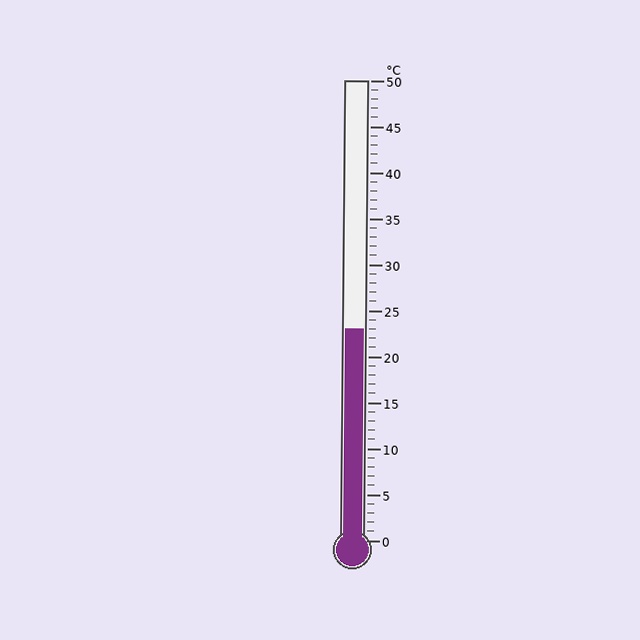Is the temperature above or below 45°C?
The temperature is below 45°C.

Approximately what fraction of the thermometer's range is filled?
The thermometer is filled to approximately 45% of its range.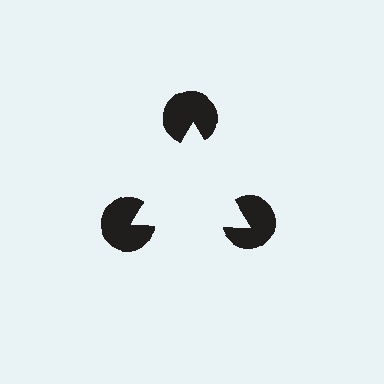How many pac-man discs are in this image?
There are 3 — one at each vertex of the illusory triangle.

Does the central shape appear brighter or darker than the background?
It typically appears slightly brighter than the background, even though no actual brightness change is drawn.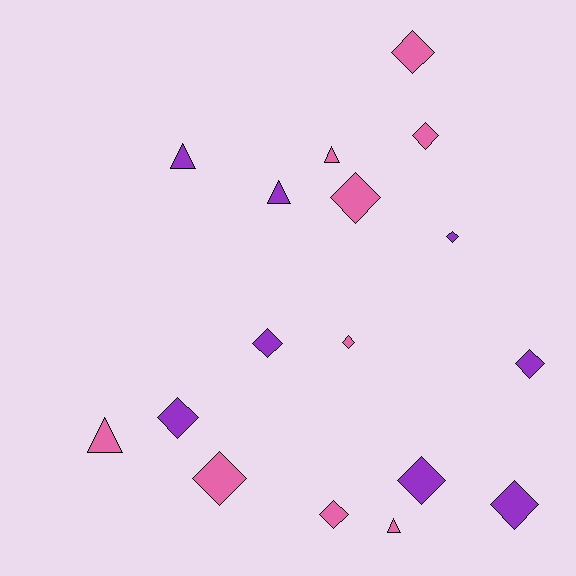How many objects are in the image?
There are 17 objects.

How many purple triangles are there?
There are 2 purple triangles.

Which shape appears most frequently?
Diamond, with 12 objects.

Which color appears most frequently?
Pink, with 9 objects.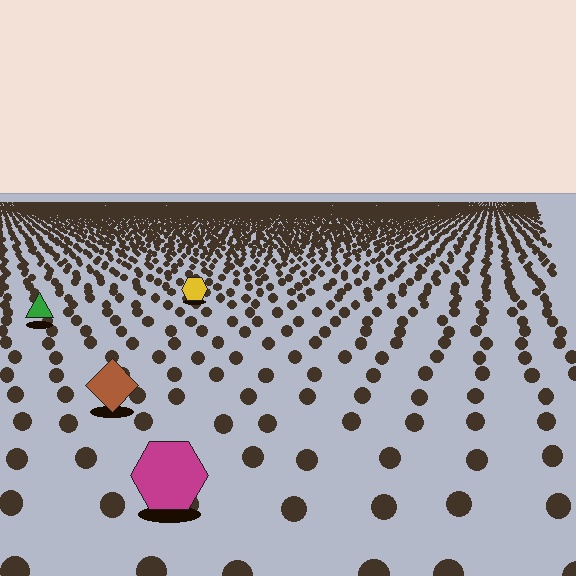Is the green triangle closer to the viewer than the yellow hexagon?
Yes. The green triangle is closer — you can tell from the texture gradient: the ground texture is coarser near it.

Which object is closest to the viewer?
The magenta hexagon is closest. The texture marks near it are larger and more spread out.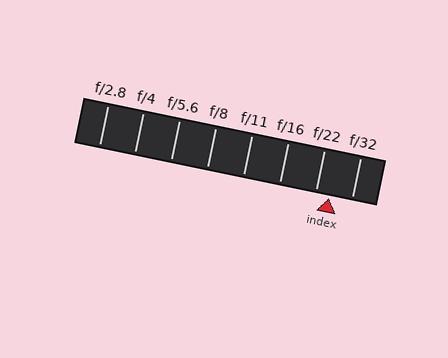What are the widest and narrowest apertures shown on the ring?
The widest aperture shown is f/2.8 and the narrowest is f/32.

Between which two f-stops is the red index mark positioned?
The index mark is between f/22 and f/32.